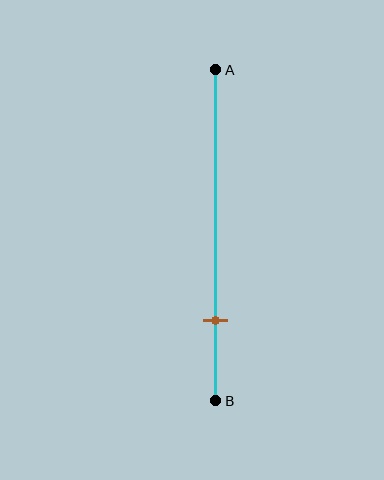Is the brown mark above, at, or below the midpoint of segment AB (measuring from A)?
The brown mark is below the midpoint of segment AB.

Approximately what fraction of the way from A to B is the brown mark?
The brown mark is approximately 75% of the way from A to B.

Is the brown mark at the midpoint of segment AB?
No, the mark is at about 75% from A, not at the 50% midpoint.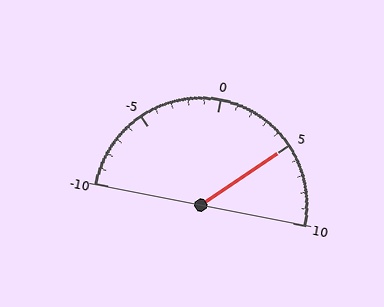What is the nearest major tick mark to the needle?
The nearest major tick mark is 5.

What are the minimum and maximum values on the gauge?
The gauge ranges from -10 to 10.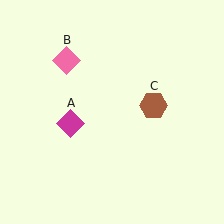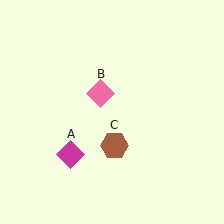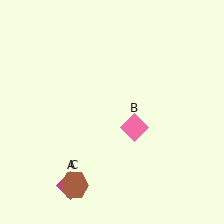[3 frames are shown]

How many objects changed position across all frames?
3 objects changed position: magenta diamond (object A), pink diamond (object B), brown hexagon (object C).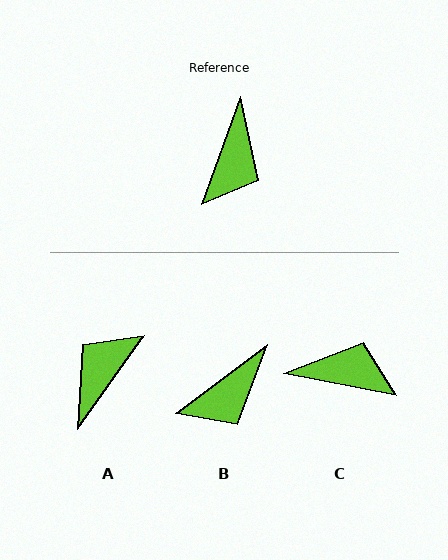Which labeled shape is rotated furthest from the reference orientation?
A, about 164 degrees away.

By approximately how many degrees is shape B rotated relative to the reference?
Approximately 33 degrees clockwise.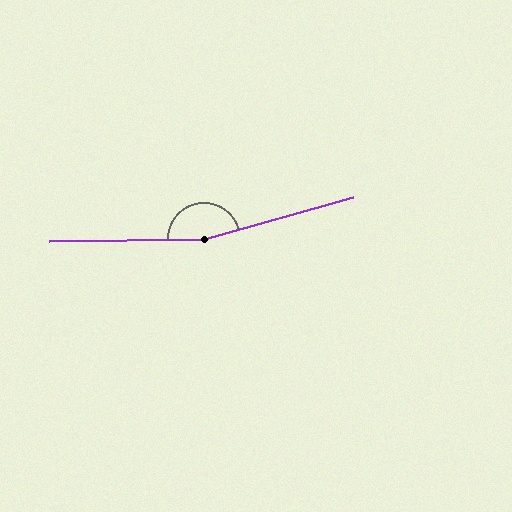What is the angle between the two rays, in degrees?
Approximately 165 degrees.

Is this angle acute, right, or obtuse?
It is obtuse.